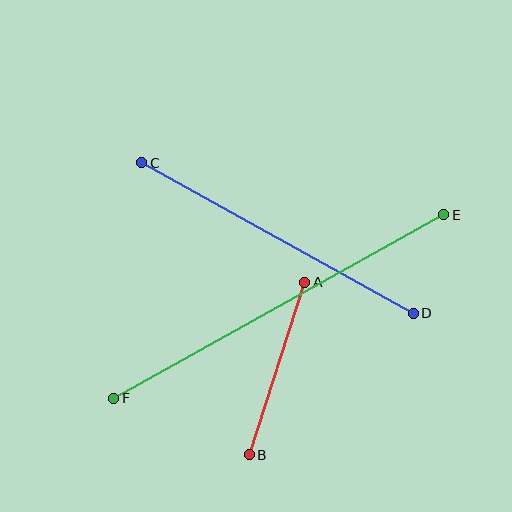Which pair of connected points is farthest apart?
Points E and F are farthest apart.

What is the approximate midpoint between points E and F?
The midpoint is at approximately (279, 307) pixels.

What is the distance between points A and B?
The distance is approximately 181 pixels.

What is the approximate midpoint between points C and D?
The midpoint is at approximately (278, 238) pixels.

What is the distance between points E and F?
The distance is approximately 377 pixels.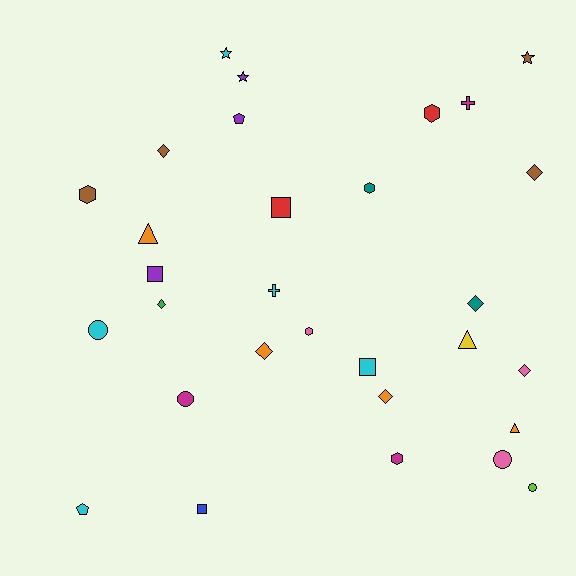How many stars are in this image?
There are 3 stars.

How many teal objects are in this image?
There are 2 teal objects.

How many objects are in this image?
There are 30 objects.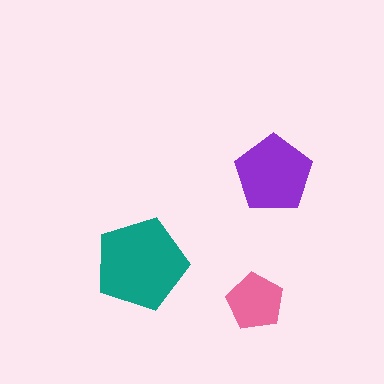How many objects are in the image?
There are 3 objects in the image.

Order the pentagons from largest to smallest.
the teal one, the purple one, the pink one.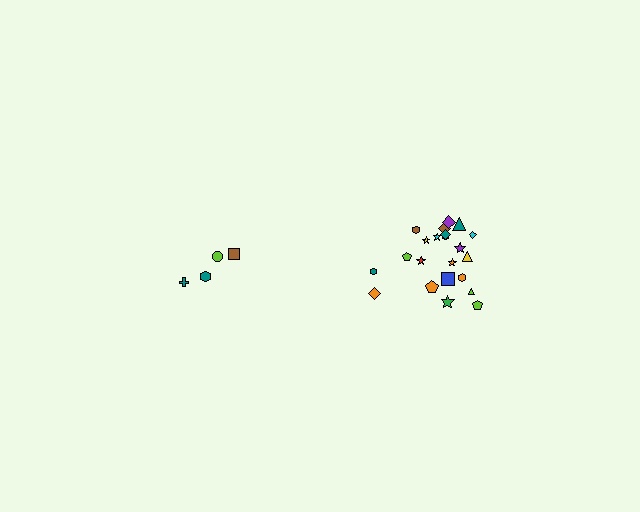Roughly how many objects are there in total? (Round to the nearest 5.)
Roughly 25 objects in total.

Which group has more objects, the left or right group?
The right group.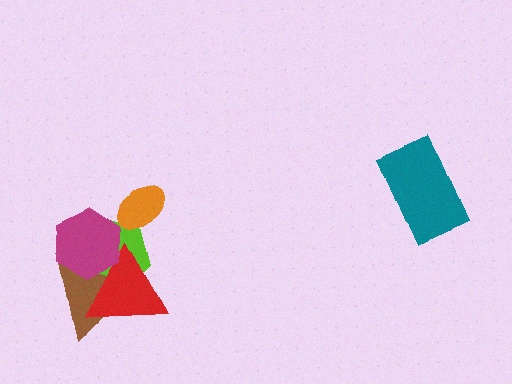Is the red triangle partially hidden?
Yes, it is partially covered by another shape.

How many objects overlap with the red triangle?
3 objects overlap with the red triangle.